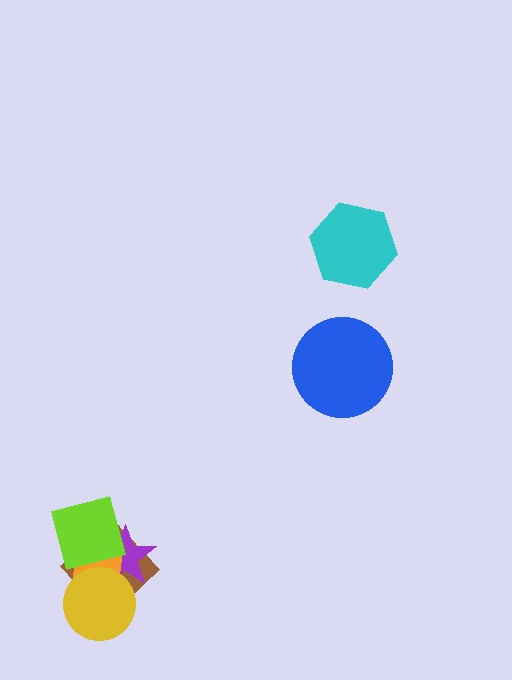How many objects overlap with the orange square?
4 objects overlap with the orange square.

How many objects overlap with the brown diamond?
4 objects overlap with the brown diamond.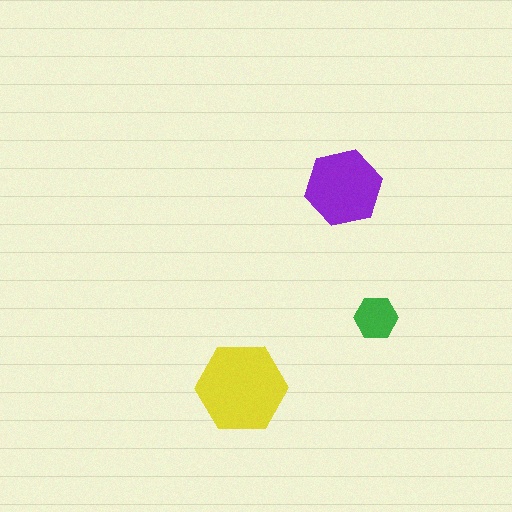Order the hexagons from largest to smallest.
the yellow one, the purple one, the green one.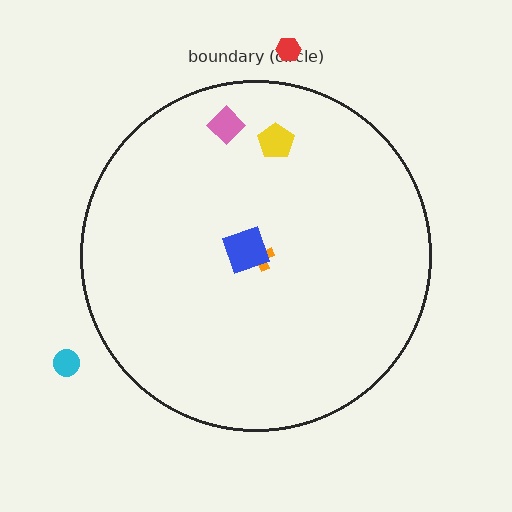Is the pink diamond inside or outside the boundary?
Inside.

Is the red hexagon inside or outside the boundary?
Outside.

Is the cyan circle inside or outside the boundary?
Outside.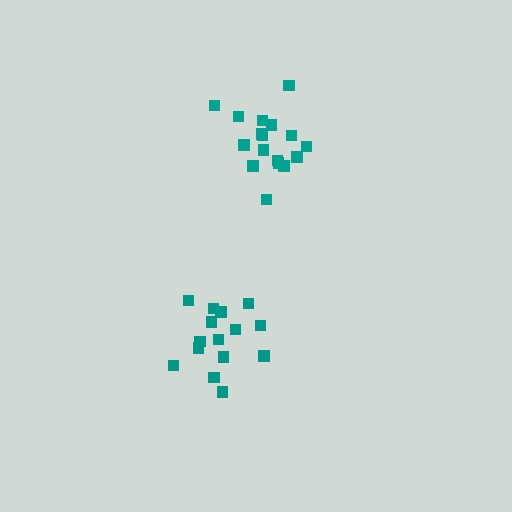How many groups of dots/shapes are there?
There are 2 groups.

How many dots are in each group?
Group 1: 15 dots, Group 2: 17 dots (32 total).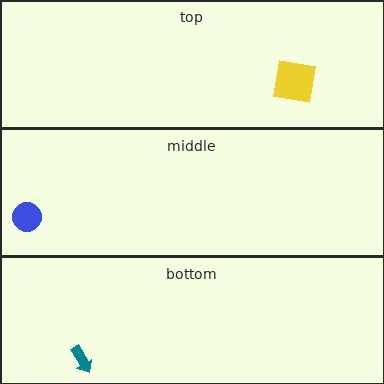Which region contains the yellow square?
The top region.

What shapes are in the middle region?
The blue circle.